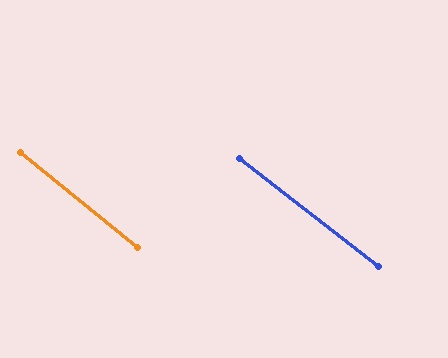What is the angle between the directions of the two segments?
Approximately 1 degree.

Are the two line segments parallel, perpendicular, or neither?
Parallel — their directions differ by only 1.5°.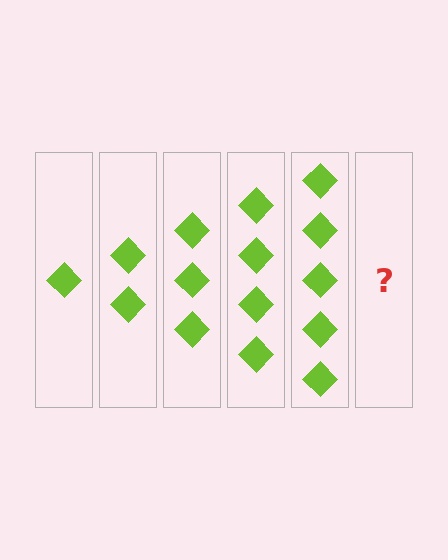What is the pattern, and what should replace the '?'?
The pattern is that each step adds one more diamond. The '?' should be 6 diamonds.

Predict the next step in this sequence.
The next step is 6 diamonds.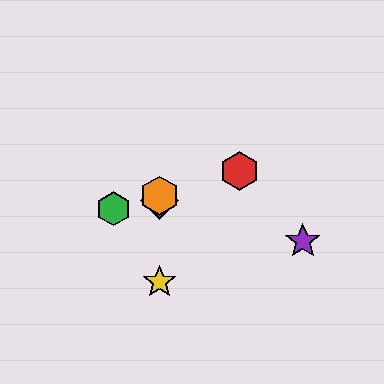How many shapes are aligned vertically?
3 shapes (the blue diamond, the yellow star, the orange hexagon) are aligned vertically.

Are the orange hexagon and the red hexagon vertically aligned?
No, the orange hexagon is at x≈160 and the red hexagon is at x≈240.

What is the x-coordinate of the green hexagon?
The green hexagon is at x≈113.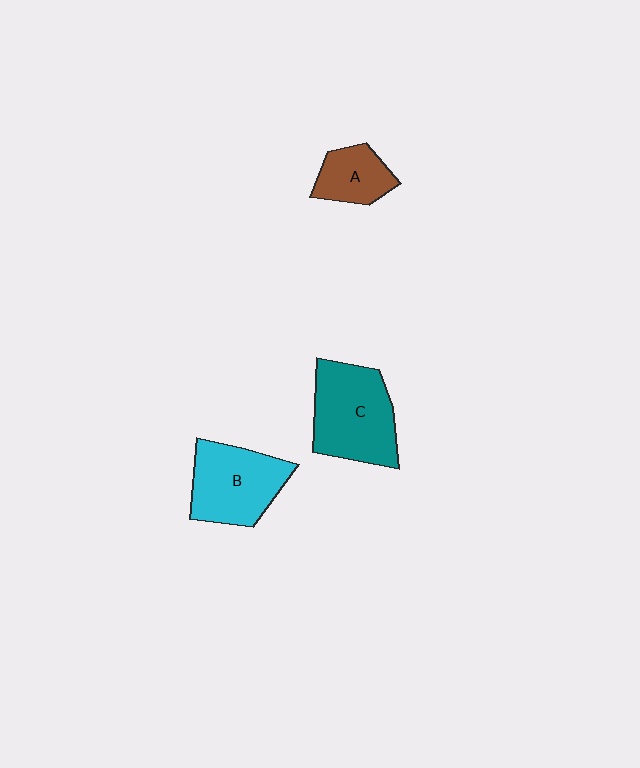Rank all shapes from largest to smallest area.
From largest to smallest: C (teal), B (cyan), A (brown).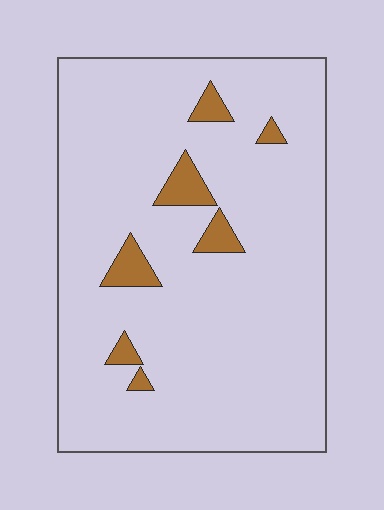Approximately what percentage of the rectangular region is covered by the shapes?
Approximately 5%.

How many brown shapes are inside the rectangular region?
7.